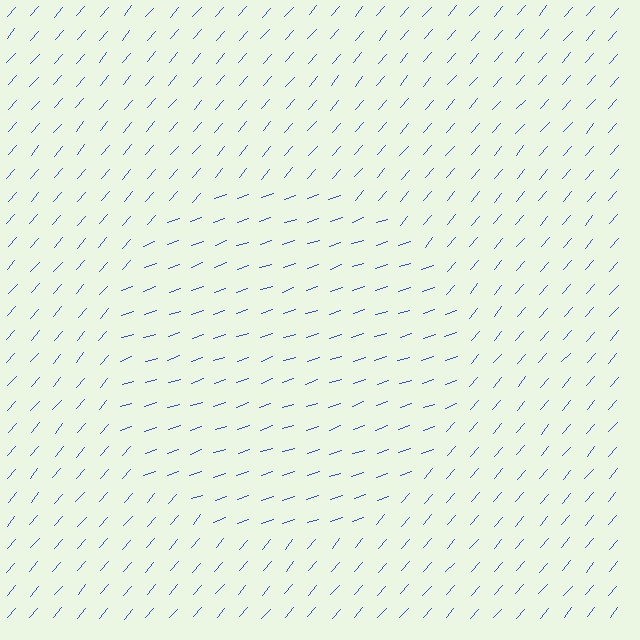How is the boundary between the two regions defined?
The boundary is defined purely by a change in line orientation (approximately 31 degrees difference). All lines are the same color and thickness.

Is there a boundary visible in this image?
Yes, there is a texture boundary formed by a change in line orientation.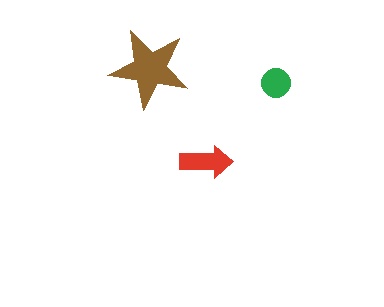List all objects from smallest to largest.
The green circle, the red arrow, the brown star.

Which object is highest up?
The brown star is topmost.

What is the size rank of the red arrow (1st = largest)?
2nd.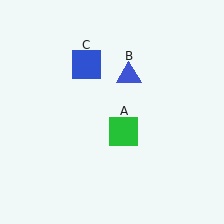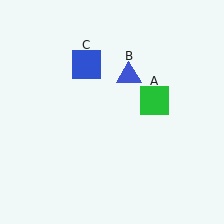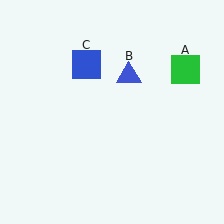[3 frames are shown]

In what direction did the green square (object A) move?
The green square (object A) moved up and to the right.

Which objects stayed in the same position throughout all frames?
Blue triangle (object B) and blue square (object C) remained stationary.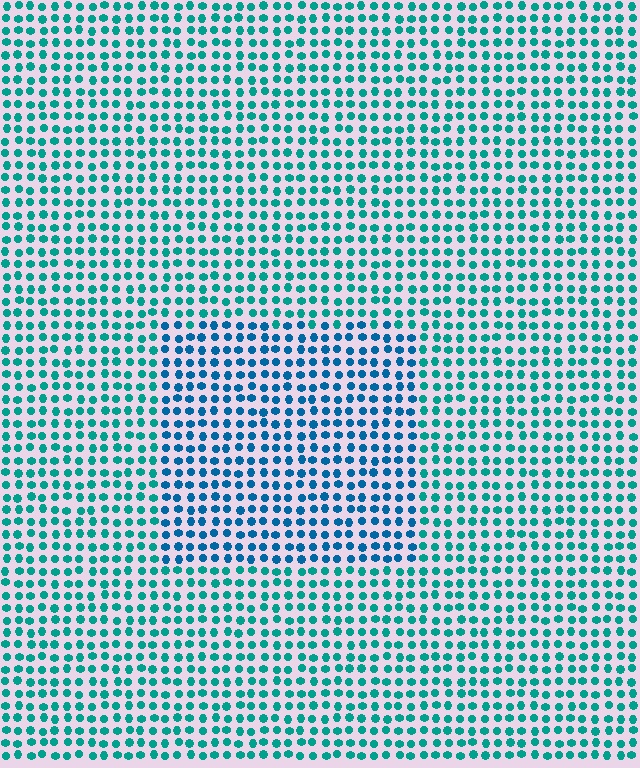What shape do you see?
I see a rectangle.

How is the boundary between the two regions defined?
The boundary is defined purely by a slight shift in hue (about 29 degrees). Spacing, size, and orientation are identical on both sides.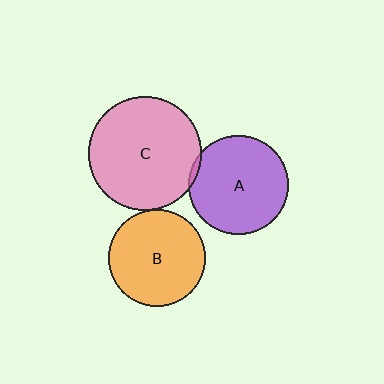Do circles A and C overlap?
Yes.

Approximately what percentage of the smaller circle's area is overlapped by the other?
Approximately 5%.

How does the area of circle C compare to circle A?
Approximately 1.3 times.